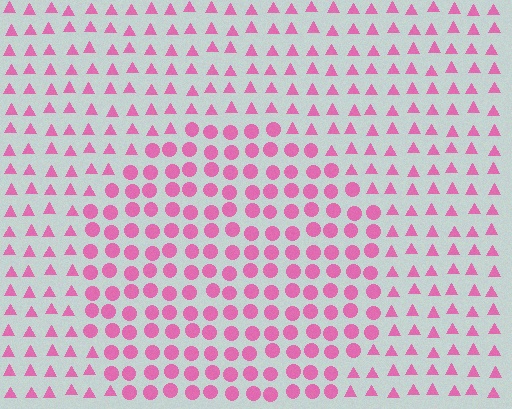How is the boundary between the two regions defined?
The boundary is defined by a change in element shape: circles inside vs. triangles outside. All elements share the same color and spacing.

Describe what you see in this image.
The image is filled with small pink elements arranged in a uniform grid. A circle-shaped region contains circles, while the surrounding area contains triangles. The boundary is defined purely by the change in element shape.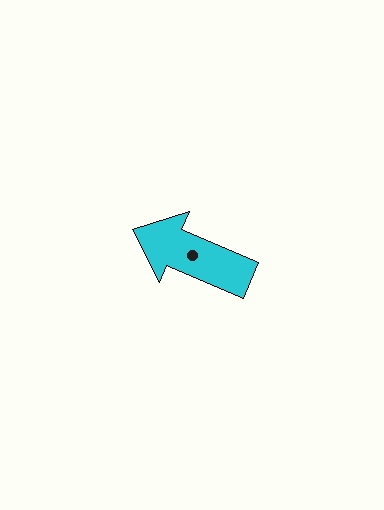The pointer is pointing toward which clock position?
Roughly 10 o'clock.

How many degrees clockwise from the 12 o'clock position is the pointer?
Approximately 293 degrees.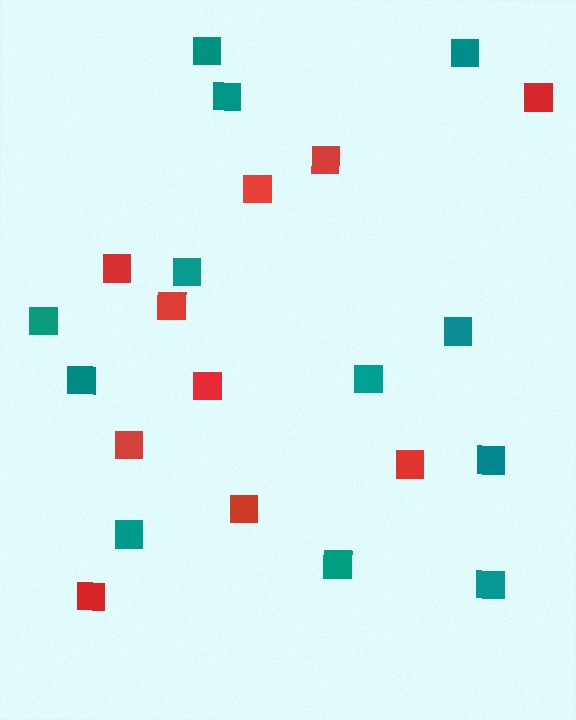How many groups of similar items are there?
There are 2 groups: one group of red squares (10) and one group of teal squares (12).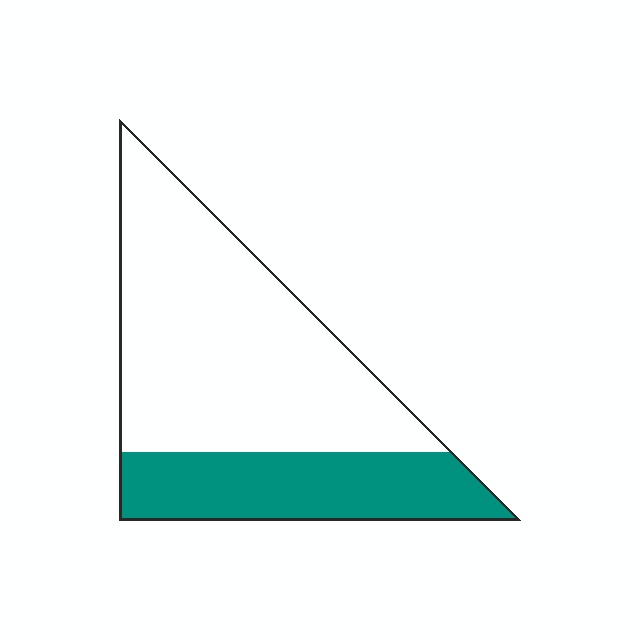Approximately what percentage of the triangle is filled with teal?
Approximately 30%.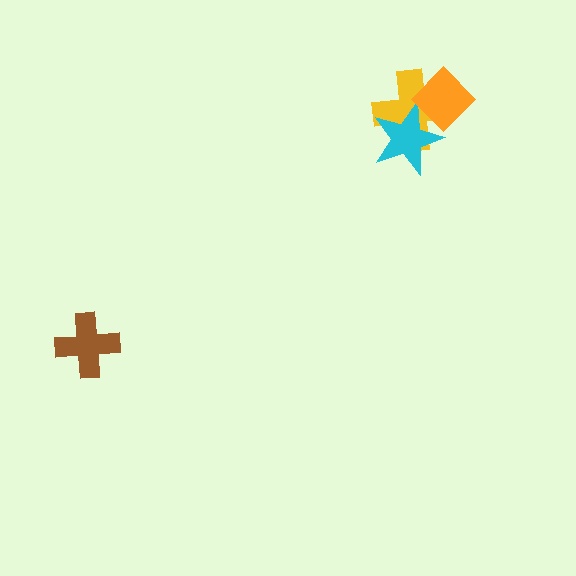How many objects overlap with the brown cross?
0 objects overlap with the brown cross.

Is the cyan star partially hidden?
Yes, it is partially covered by another shape.